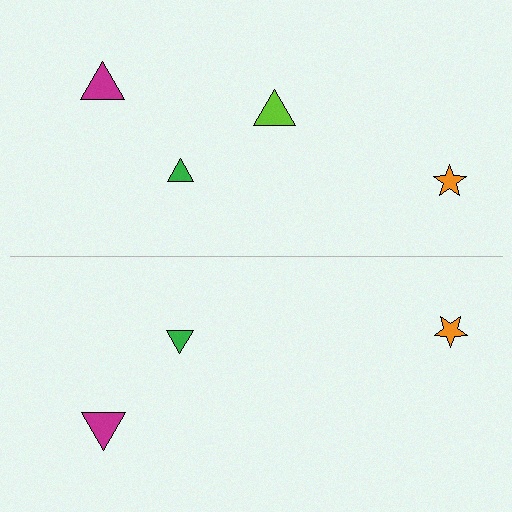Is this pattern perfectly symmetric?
No, the pattern is not perfectly symmetric. A lime triangle is missing from the bottom side.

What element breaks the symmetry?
A lime triangle is missing from the bottom side.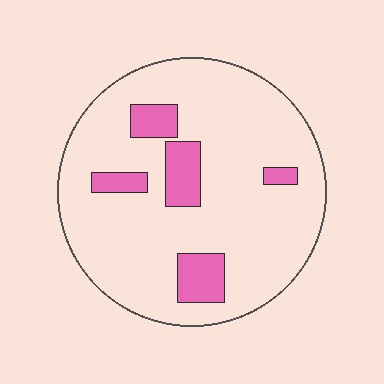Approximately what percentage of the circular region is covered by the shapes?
Approximately 15%.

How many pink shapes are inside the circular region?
5.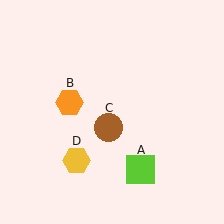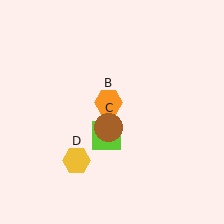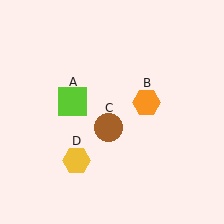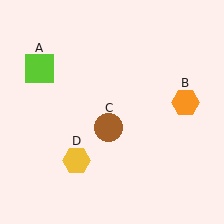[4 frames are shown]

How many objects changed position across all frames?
2 objects changed position: lime square (object A), orange hexagon (object B).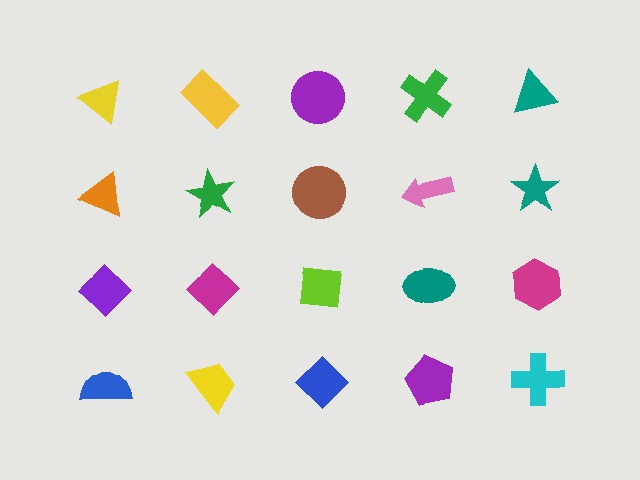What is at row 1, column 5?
A teal triangle.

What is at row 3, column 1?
A purple diamond.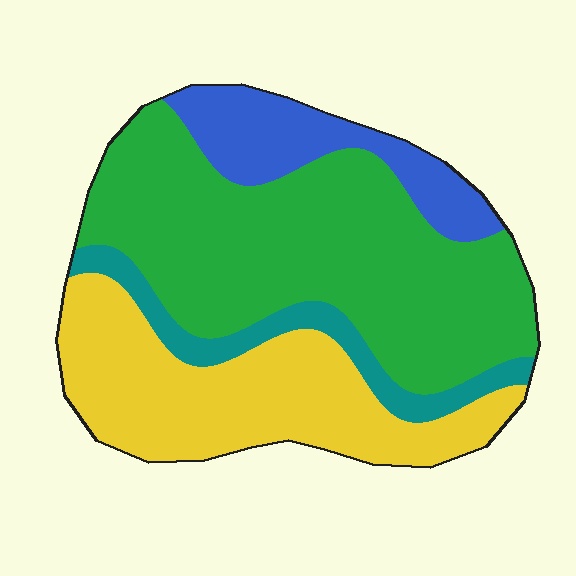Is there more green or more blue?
Green.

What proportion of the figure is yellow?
Yellow takes up about one third (1/3) of the figure.